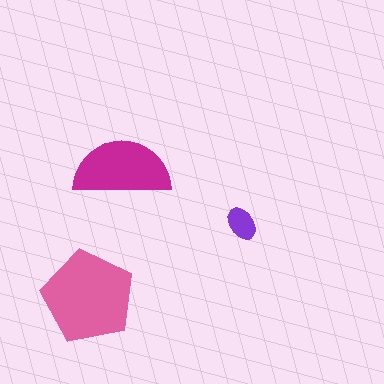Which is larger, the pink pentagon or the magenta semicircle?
The pink pentagon.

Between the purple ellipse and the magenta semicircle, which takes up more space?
The magenta semicircle.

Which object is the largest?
The pink pentagon.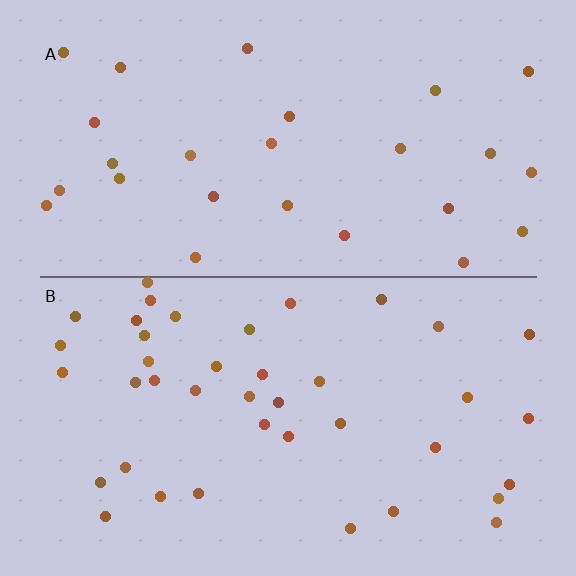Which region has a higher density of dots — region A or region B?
B (the bottom).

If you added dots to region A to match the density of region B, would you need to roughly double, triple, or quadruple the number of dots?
Approximately double.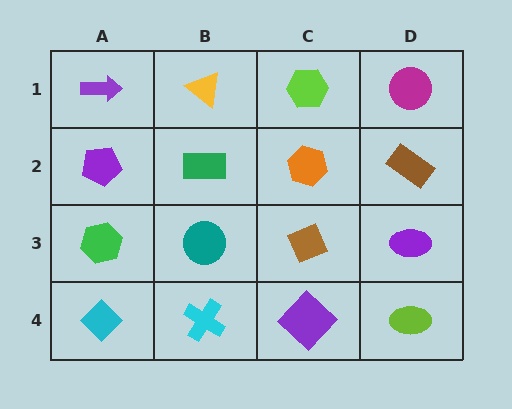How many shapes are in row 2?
4 shapes.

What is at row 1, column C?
A lime hexagon.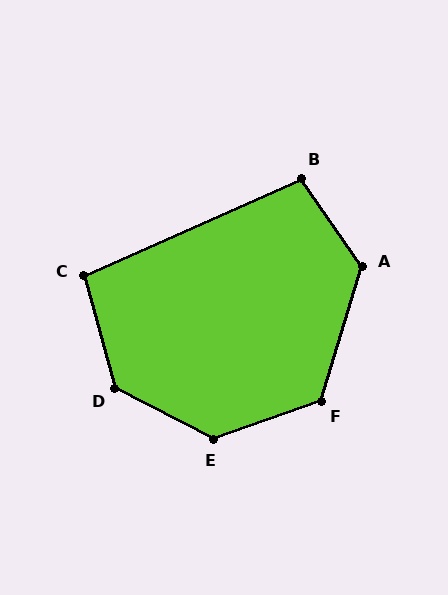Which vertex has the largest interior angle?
E, at approximately 133 degrees.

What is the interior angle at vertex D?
Approximately 133 degrees (obtuse).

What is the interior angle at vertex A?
Approximately 128 degrees (obtuse).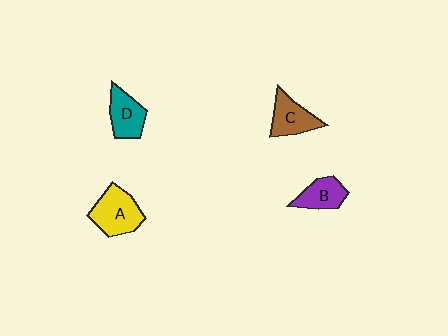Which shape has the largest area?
Shape A (yellow).